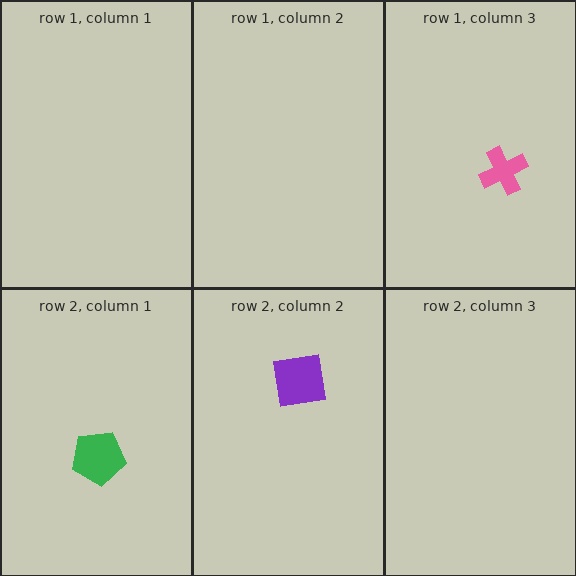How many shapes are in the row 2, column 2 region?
1.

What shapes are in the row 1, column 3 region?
The pink cross.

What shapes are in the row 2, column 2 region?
The purple square.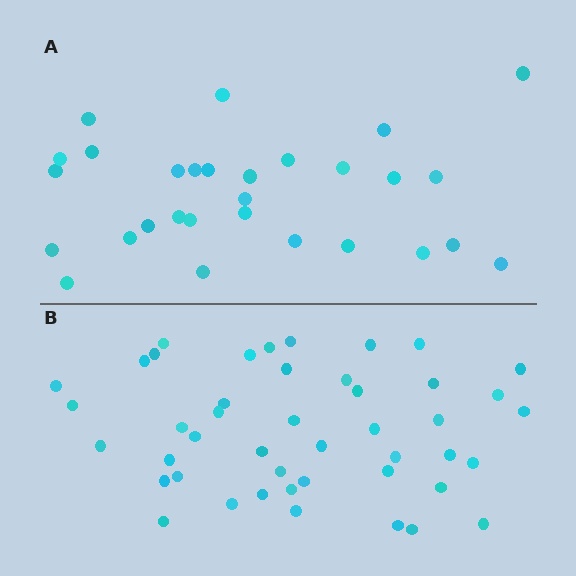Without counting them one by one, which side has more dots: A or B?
Region B (the bottom region) has more dots.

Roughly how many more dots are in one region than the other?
Region B has approximately 15 more dots than region A.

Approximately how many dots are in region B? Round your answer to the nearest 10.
About 40 dots. (The exact count is 45, which rounds to 40.)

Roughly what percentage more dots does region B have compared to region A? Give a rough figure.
About 55% more.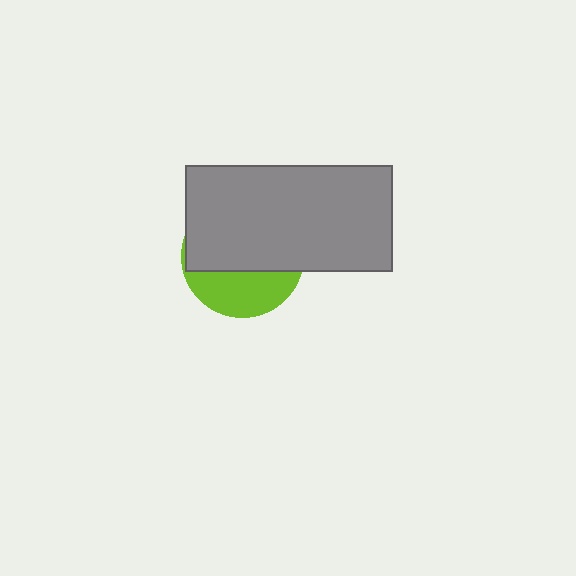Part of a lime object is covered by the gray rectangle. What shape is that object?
It is a circle.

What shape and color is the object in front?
The object in front is a gray rectangle.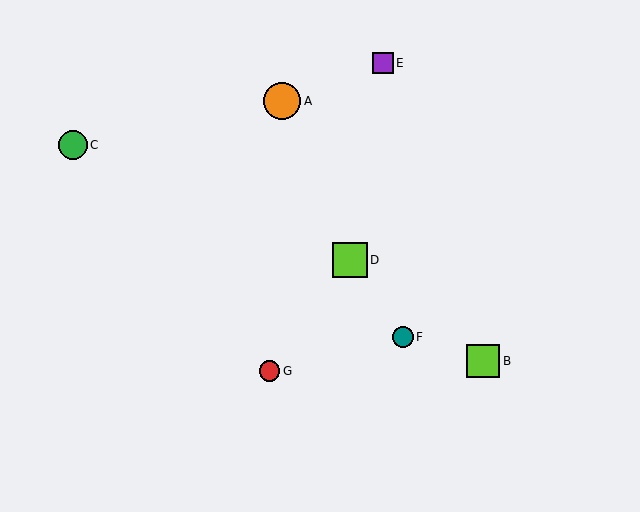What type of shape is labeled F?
Shape F is a teal circle.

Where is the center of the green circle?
The center of the green circle is at (73, 145).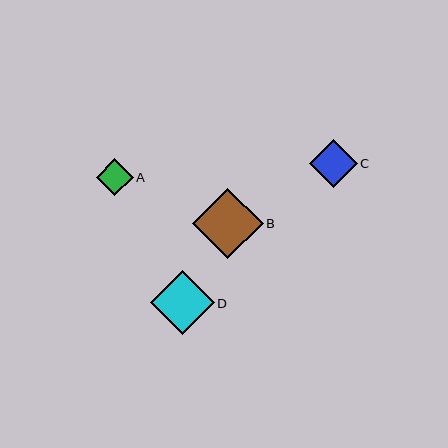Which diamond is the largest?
Diamond B is the largest with a size of approximately 70 pixels.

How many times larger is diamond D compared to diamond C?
Diamond D is approximately 1.3 times the size of diamond C.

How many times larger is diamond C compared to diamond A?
Diamond C is approximately 1.3 times the size of diamond A.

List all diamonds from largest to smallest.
From largest to smallest: B, D, C, A.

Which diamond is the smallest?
Diamond A is the smallest with a size of approximately 37 pixels.